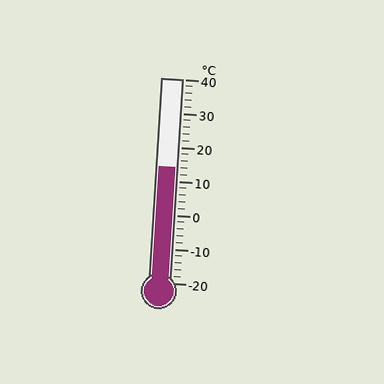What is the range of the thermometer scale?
The thermometer scale ranges from -20°C to 40°C.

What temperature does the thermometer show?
The thermometer shows approximately 14°C.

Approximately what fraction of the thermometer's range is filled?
The thermometer is filled to approximately 55% of its range.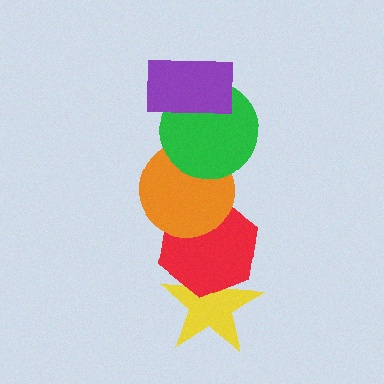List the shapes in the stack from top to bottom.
From top to bottom: the purple rectangle, the green circle, the orange circle, the red hexagon, the yellow star.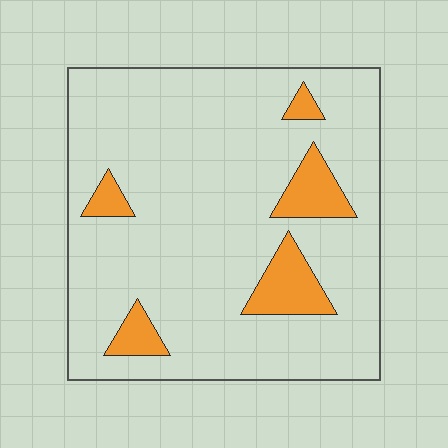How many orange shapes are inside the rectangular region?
5.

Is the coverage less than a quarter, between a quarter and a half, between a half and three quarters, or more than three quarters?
Less than a quarter.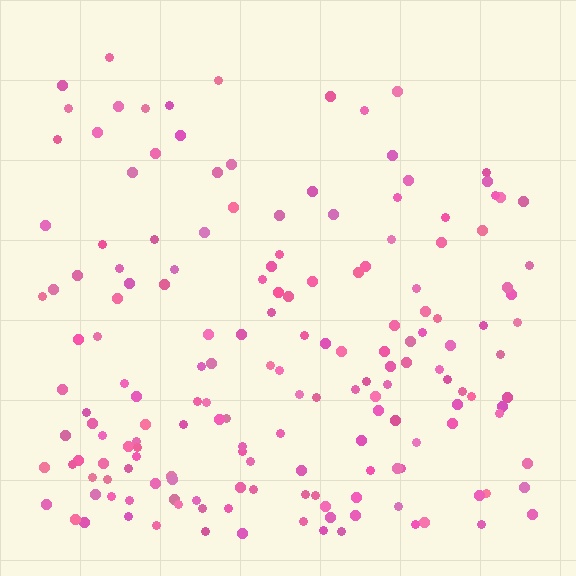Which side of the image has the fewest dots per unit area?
The top.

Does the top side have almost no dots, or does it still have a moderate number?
Still a moderate number, just noticeably fewer than the bottom.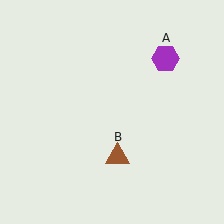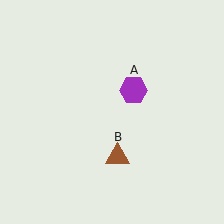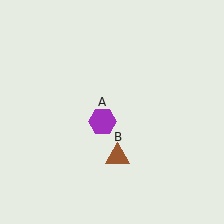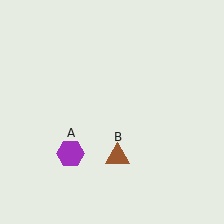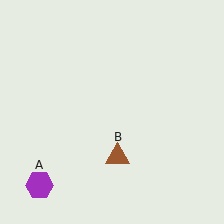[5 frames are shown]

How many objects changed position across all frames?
1 object changed position: purple hexagon (object A).